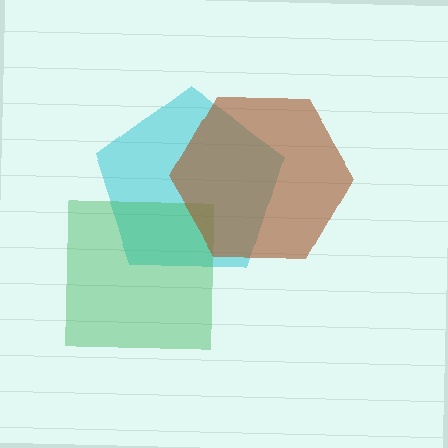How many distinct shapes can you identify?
There are 3 distinct shapes: a cyan pentagon, a green square, a brown hexagon.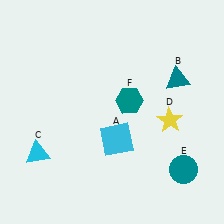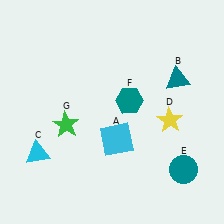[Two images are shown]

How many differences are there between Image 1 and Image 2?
There is 1 difference between the two images.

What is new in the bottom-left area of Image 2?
A green star (G) was added in the bottom-left area of Image 2.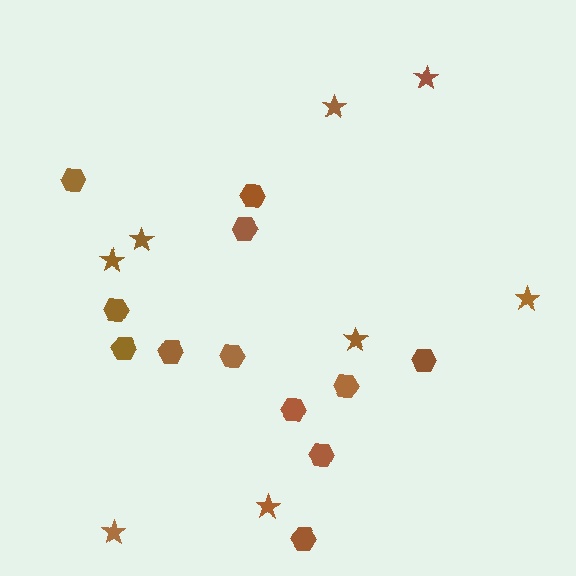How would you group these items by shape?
There are 2 groups: one group of hexagons (12) and one group of stars (8).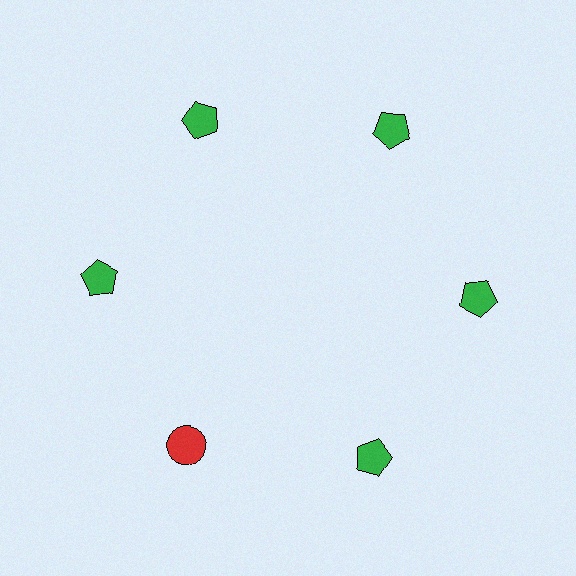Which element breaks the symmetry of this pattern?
The red circle at roughly the 7 o'clock position breaks the symmetry. All other shapes are green pentagons.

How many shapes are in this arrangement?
There are 6 shapes arranged in a ring pattern.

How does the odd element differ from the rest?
It differs in both color (red instead of green) and shape (circle instead of pentagon).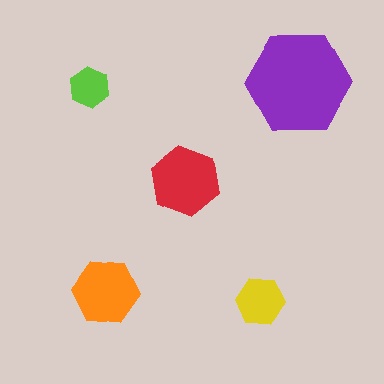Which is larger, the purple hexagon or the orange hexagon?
The purple one.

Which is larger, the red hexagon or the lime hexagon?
The red one.